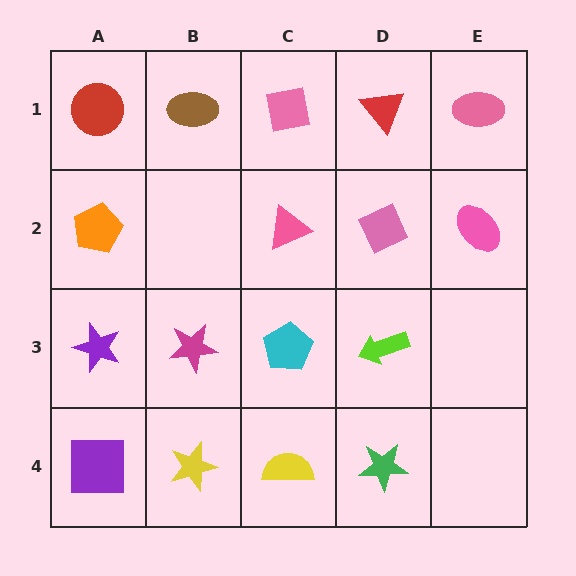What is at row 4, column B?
A yellow star.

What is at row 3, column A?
A purple star.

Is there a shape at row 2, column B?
No, that cell is empty.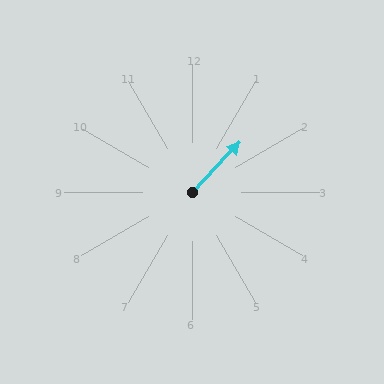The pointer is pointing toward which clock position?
Roughly 1 o'clock.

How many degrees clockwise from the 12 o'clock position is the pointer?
Approximately 44 degrees.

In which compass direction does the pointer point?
Northeast.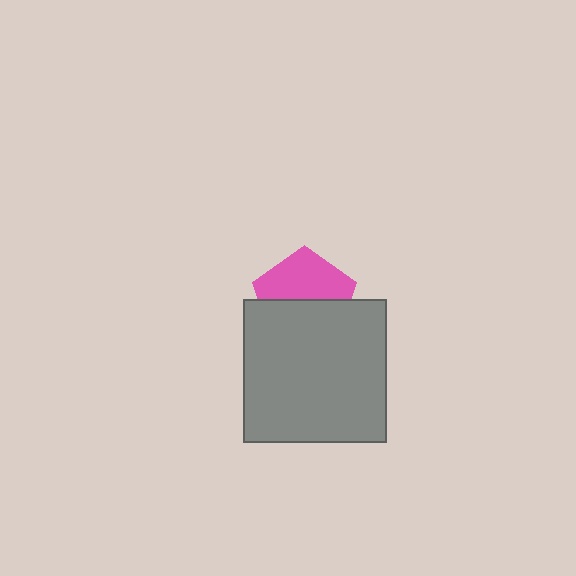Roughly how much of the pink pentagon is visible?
About half of it is visible (roughly 50%).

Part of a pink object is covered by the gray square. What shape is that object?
It is a pentagon.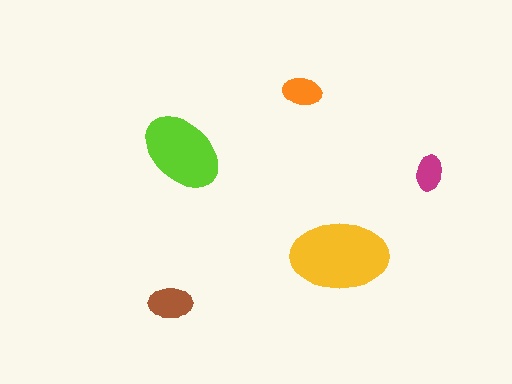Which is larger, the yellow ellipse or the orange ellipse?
The yellow one.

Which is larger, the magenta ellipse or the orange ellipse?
The orange one.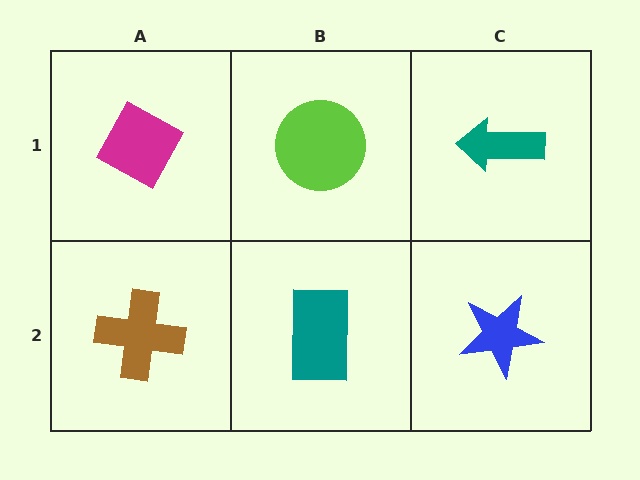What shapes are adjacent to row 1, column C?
A blue star (row 2, column C), a lime circle (row 1, column B).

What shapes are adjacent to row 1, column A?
A brown cross (row 2, column A), a lime circle (row 1, column B).